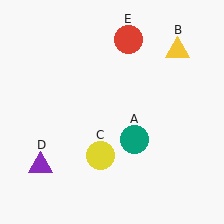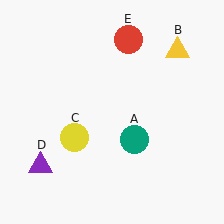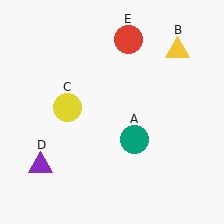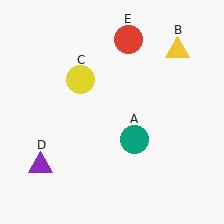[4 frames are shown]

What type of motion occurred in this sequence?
The yellow circle (object C) rotated clockwise around the center of the scene.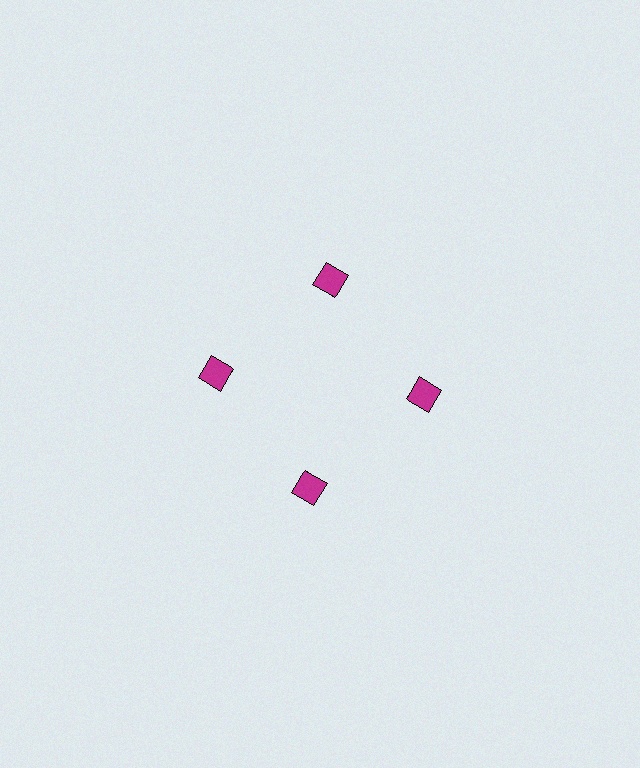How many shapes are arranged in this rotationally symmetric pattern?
There are 4 shapes, arranged in 4 groups of 1.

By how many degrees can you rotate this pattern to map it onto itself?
The pattern maps onto itself every 90 degrees of rotation.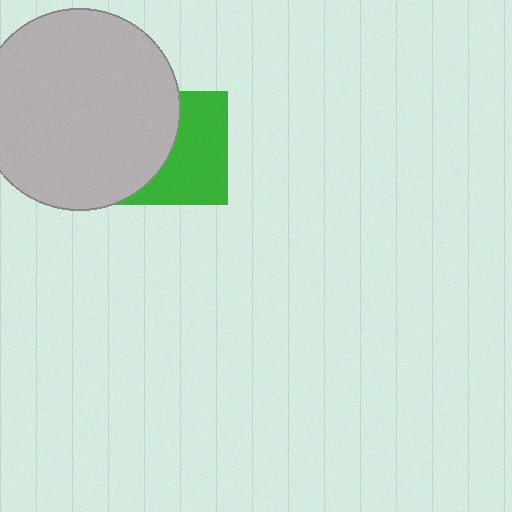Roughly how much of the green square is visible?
About half of it is visible (roughly 55%).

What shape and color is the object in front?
The object in front is a light gray circle.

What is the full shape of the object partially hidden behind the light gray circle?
The partially hidden object is a green square.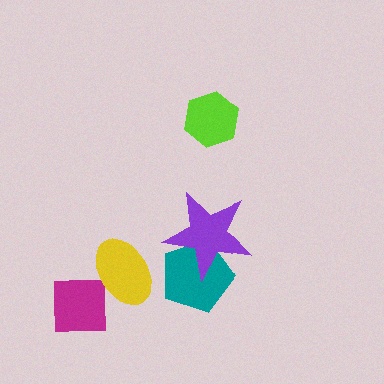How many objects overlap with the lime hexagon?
0 objects overlap with the lime hexagon.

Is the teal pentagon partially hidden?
Yes, it is partially covered by another shape.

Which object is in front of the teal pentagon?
The purple star is in front of the teal pentagon.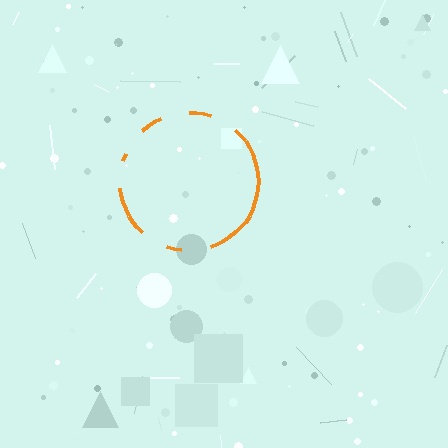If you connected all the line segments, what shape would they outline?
They would outline a circle.